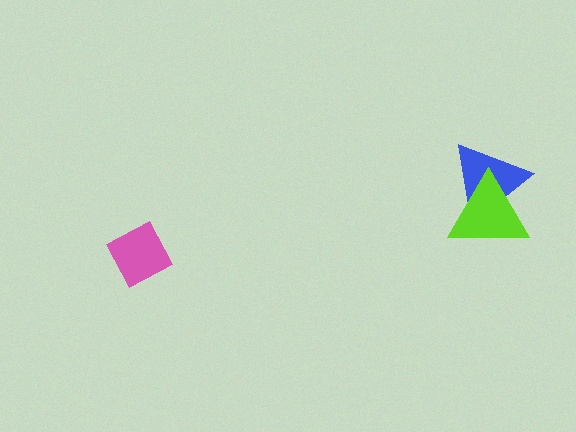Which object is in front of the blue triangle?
The lime triangle is in front of the blue triangle.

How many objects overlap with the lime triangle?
1 object overlaps with the lime triangle.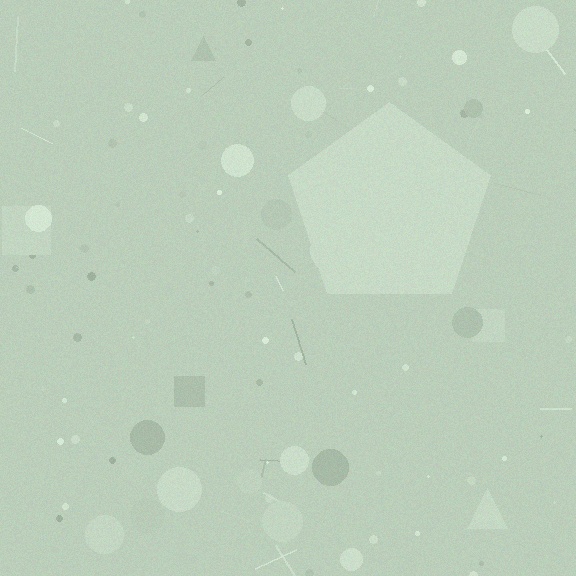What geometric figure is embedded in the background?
A pentagon is embedded in the background.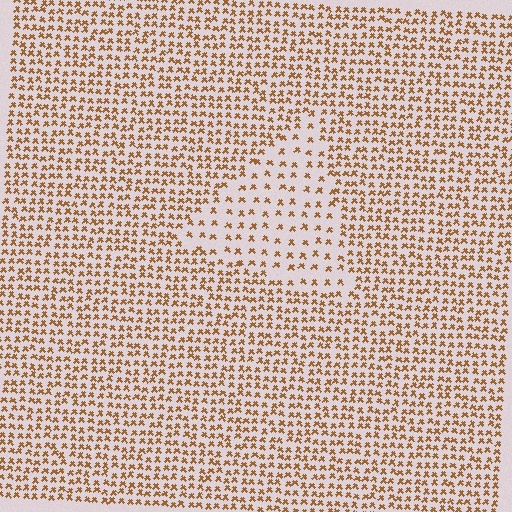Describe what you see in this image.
The image contains small brown elements arranged at two different densities. A triangle-shaped region is visible where the elements are less densely packed than the surrounding area.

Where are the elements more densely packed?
The elements are more densely packed outside the triangle boundary.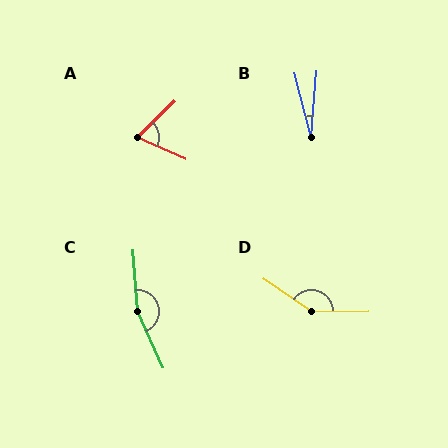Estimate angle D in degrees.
Approximately 145 degrees.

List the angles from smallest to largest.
B (19°), A (67°), D (145°), C (160°).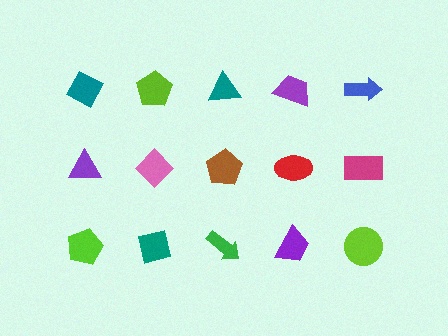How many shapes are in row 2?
5 shapes.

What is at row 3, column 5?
A lime circle.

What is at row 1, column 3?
A teal triangle.